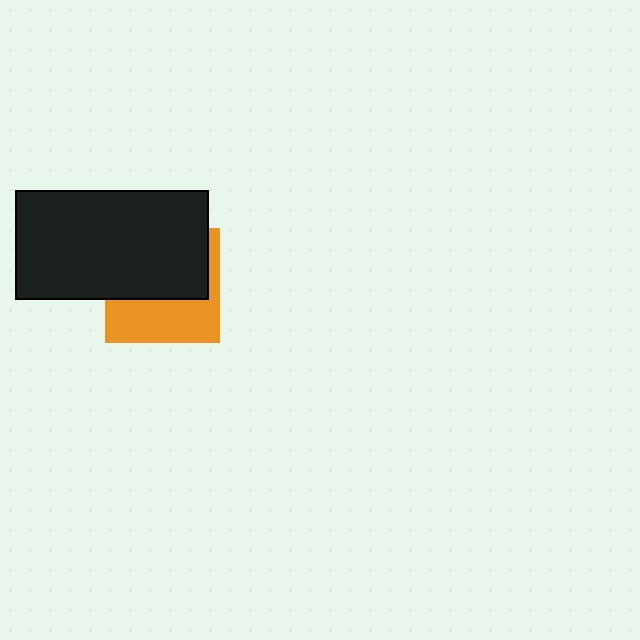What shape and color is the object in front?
The object in front is a black rectangle.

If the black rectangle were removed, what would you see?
You would see the complete orange square.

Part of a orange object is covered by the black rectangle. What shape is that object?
It is a square.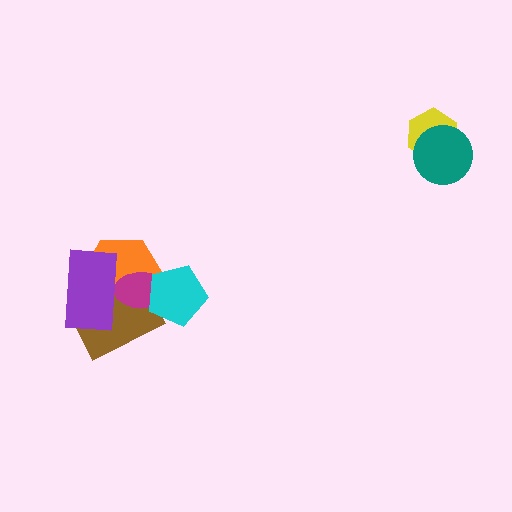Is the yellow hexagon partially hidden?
Yes, it is partially covered by another shape.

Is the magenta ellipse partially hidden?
Yes, it is partially covered by another shape.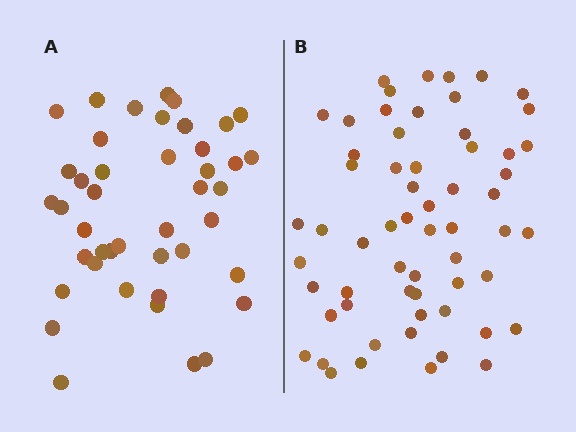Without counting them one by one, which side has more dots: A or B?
Region B (the right region) has more dots.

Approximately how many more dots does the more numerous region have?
Region B has approximately 15 more dots than region A.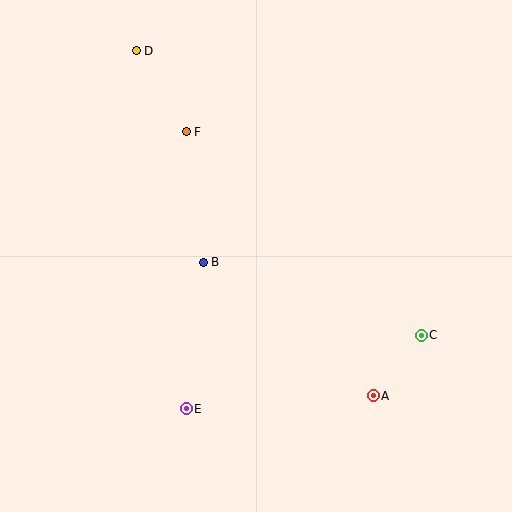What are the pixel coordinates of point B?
Point B is at (203, 262).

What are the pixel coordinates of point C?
Point C is at (421, 335).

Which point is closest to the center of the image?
Point B at (203, 262) is closest to the center.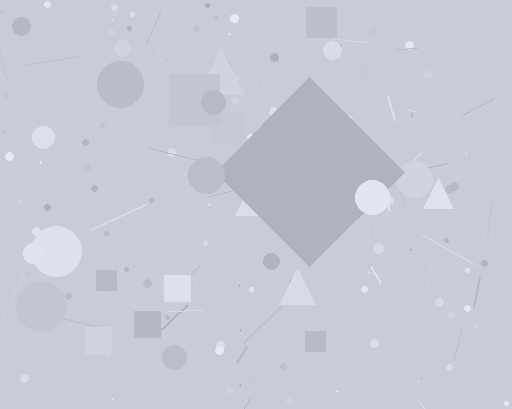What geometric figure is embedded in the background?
A diamond is embedded in the background.